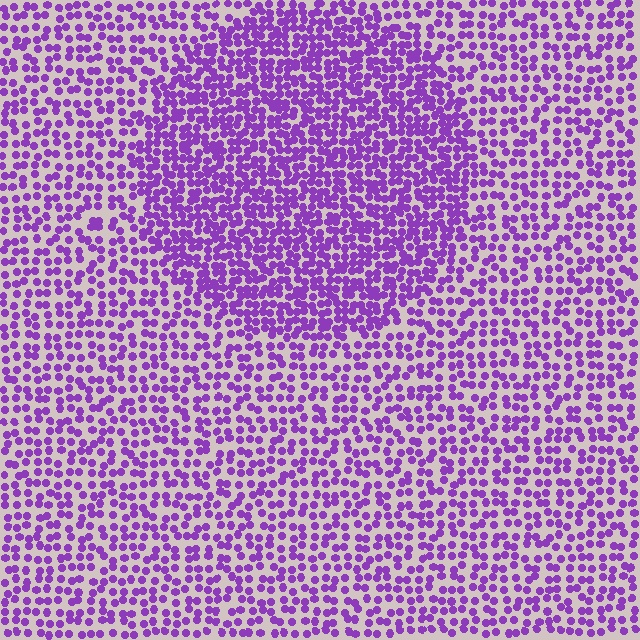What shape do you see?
I see a circle.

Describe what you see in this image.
The image contains small purple elements arranged at two different densities. A circle-shaped region is visible where the elements are more densely packed than the surrounding area.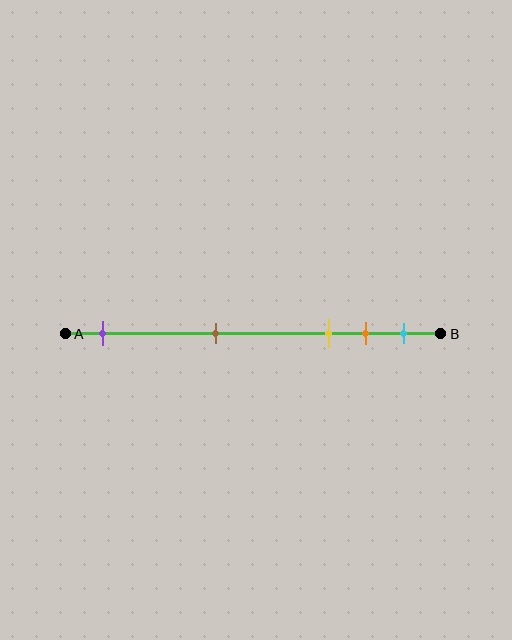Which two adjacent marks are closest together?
The orange and cyan marks are the closest adjacent pair.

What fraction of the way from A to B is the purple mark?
The purple mark is approximately 10% (0.1) of the way from A to B.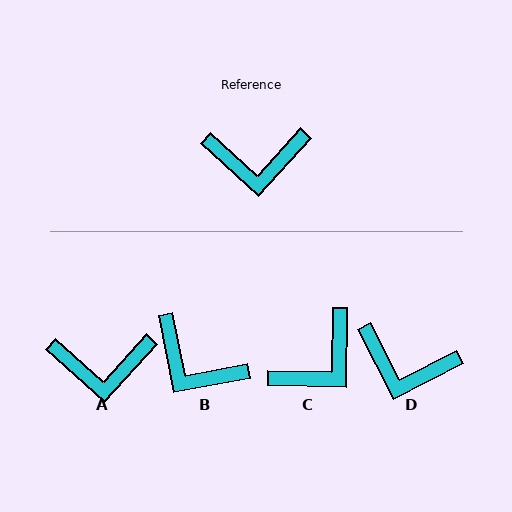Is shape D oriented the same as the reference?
No, it is off by about 20 degrees.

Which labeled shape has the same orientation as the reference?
A.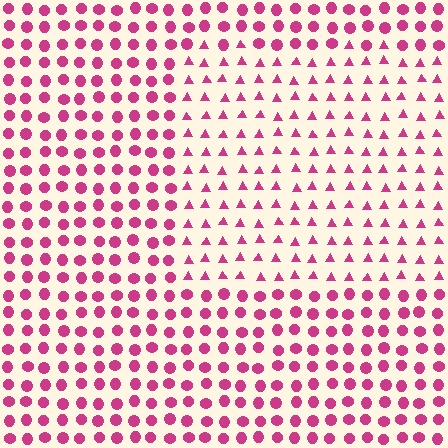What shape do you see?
I see a rectangle.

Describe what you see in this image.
The image is filled with small magenta elements arranged in a uniform grid. A rectangle-shaped region contains triangles, while the surrounding area contains circles. The boundary is defined purely by the change in element shape.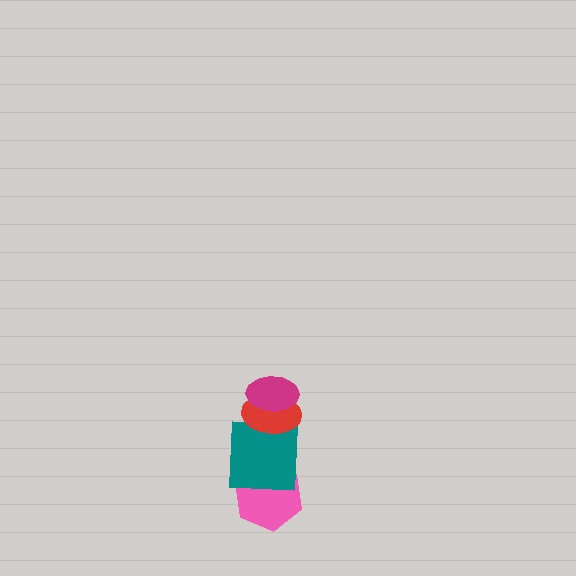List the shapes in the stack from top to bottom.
From top to bottom: the magenta ellipse, the red ellipse, the teal square, the pink hexagon.